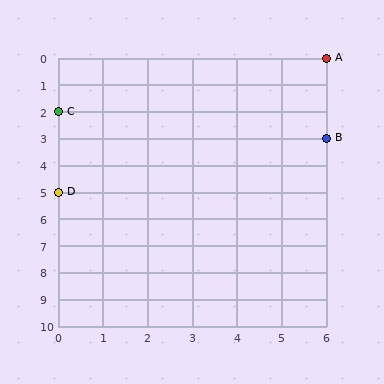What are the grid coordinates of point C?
Point C is at grid coordinates (0, 2).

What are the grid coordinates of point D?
Point D is at grid coordinates (0, 5).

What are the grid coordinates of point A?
Point A is at grid coordinates (6, 0).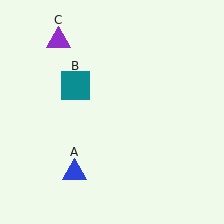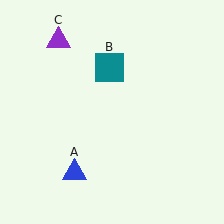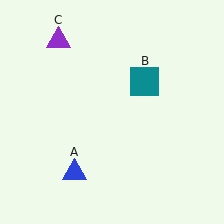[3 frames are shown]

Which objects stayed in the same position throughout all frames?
Blue triangle (object A) and purple triangle (object C) remained stationary.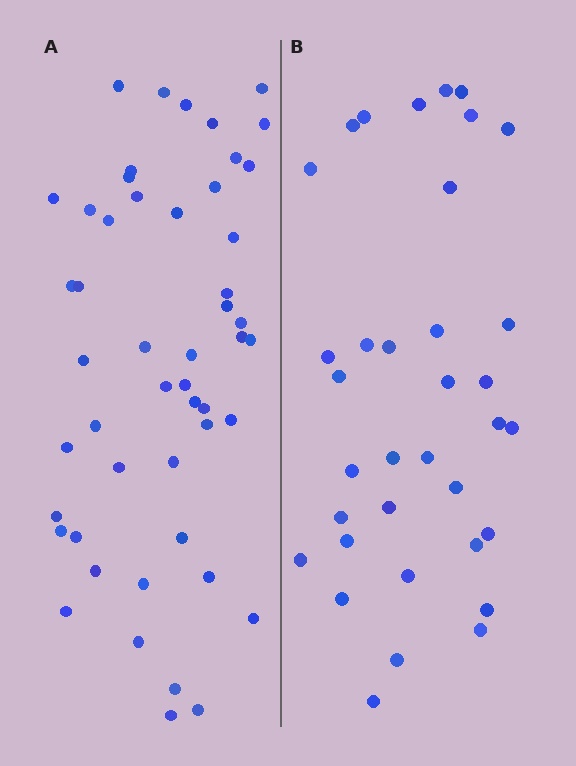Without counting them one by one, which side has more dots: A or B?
Region A (the left region) has more dots.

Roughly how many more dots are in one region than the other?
Region A has approximately 15 more dots than region B.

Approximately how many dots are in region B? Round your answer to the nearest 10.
About 40 dots. (The exact count is 35, which rounds to 40.)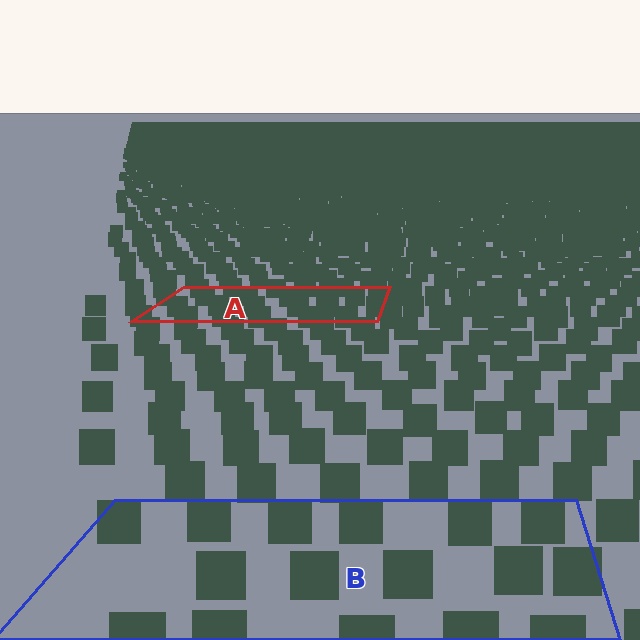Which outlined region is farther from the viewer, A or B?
Region A is farther from the viewer — the texture elements inside it appear smaller and more densely packed.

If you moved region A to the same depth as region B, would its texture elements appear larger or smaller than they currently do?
They would appear larger. At a closer depth, the same texture elements are projected at a bigger on-screen size.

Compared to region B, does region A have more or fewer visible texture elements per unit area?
Region A has more texture elements per unit area — they are packed more densely because it is farther away.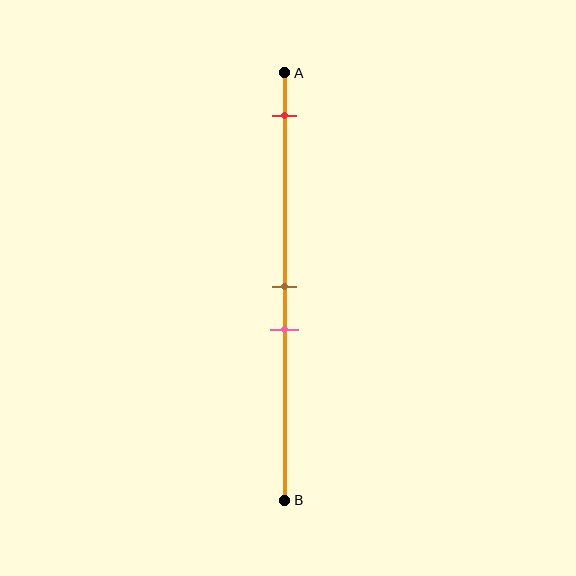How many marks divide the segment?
There are 3 marks dividing the segment.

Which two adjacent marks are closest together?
The brown and pink marks are the closest adjacent pair.